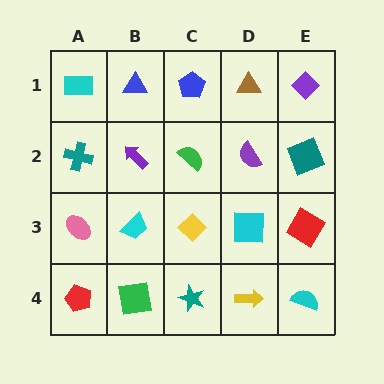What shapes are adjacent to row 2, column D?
A brown triangle (row 1, column D), a cyan square (row 3, column D), a green semicircle (row 2, column C), a teal square (row 2, column E).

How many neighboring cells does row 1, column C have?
3.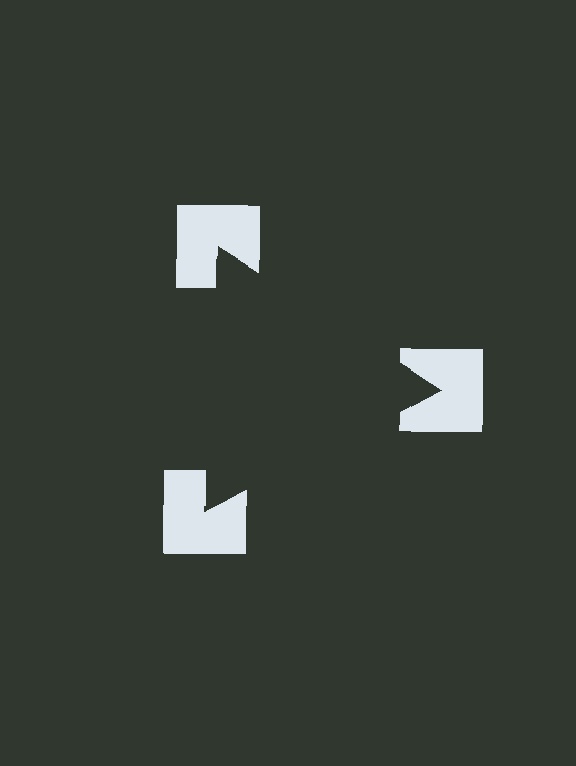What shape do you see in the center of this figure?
An illusory triangle — its edges are inferred from the aligned wedge cuts in the notched squares, not physically drawn.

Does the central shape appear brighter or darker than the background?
It typically appears slightly darker than the background, even though no actual brightness change is drawn.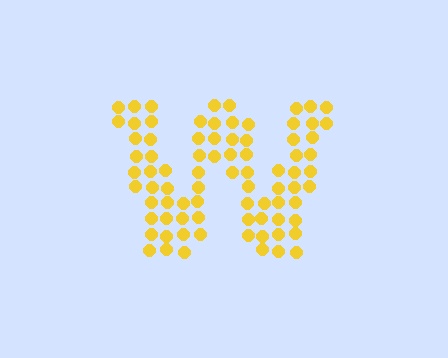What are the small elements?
The small elements are circles.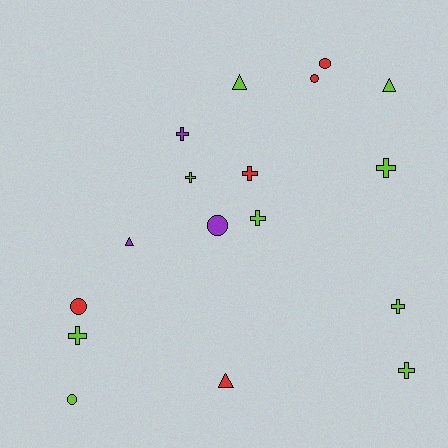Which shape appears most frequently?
Cross, with 8 objects.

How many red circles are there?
There are 3 red circles.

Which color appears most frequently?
Lime, with 9 objects.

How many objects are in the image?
There are 17 objects.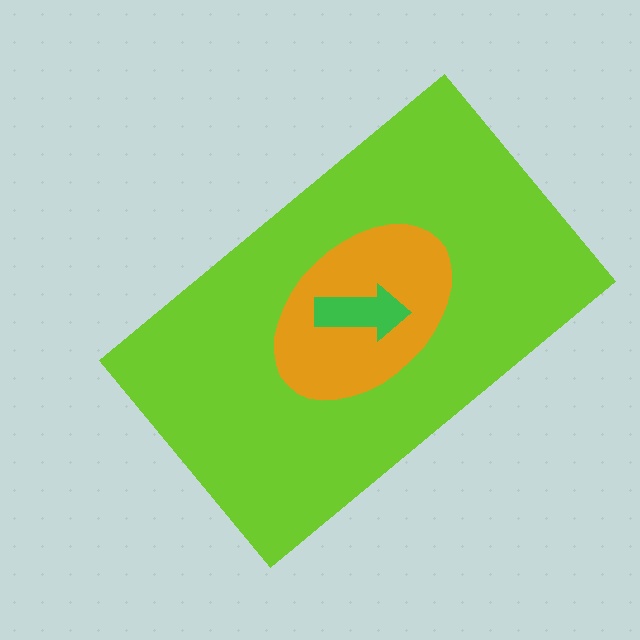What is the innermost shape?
The green arrow.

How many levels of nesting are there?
3.